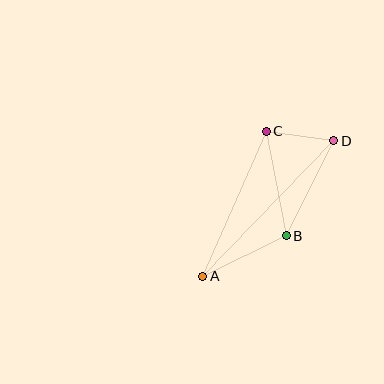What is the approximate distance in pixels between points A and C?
The distance between A and C is approximately 159 pixels.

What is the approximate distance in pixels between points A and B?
The distance between A and B is approximately 93 pixels.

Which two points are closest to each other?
Points C and D are closest to each other.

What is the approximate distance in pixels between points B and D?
The distance between B and D is approximately 106 pixels.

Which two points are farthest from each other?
Points A and D are farthest from each other.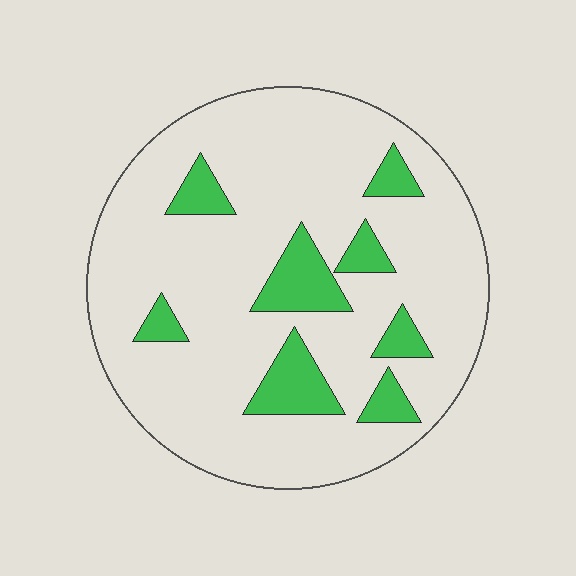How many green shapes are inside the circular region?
8.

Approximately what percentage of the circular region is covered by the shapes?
Approximately 15%.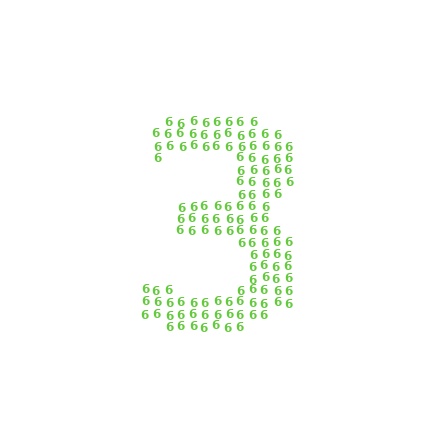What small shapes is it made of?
It is made of small digit 6's.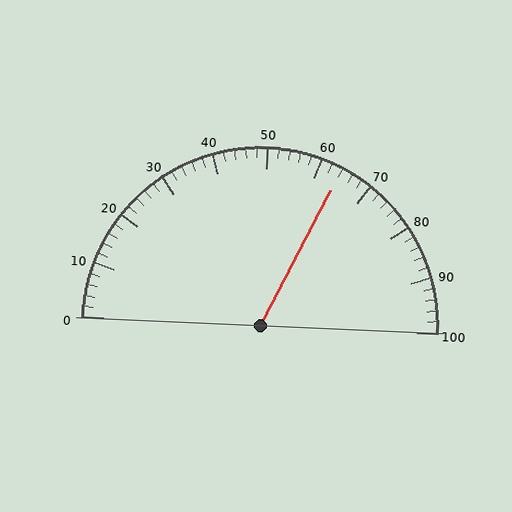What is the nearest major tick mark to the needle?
The nearest major tick mark is 60.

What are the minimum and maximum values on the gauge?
The gauge ranges from 0 to 100.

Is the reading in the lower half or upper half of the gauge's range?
The reading is in the upper half of the range (0 to 100).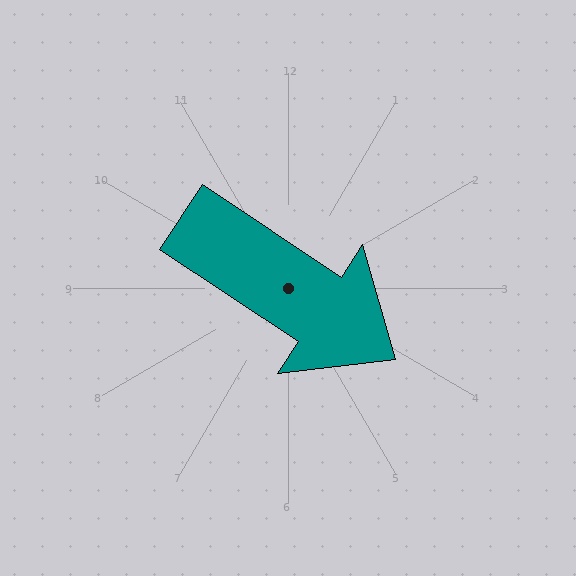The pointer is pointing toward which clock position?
Roughly 4 o'clock.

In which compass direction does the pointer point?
Southeast.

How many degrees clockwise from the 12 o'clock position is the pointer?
Approximately 124 degrees.